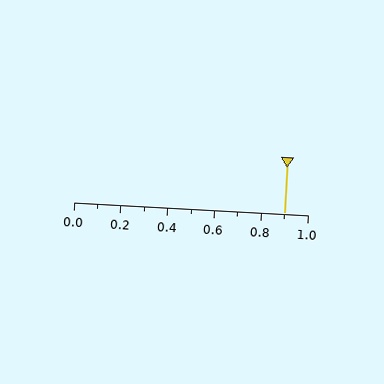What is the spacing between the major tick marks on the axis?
The major ticks are spaced 0.2 apart.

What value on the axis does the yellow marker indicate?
The marker indicates approximately 0.9.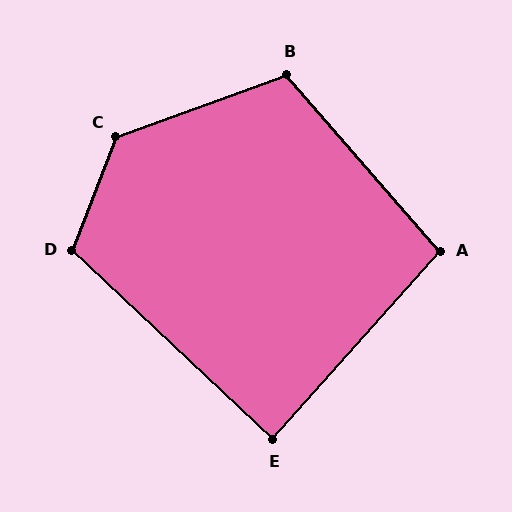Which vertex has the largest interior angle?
C, at approximately 131 degrees.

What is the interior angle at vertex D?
Approximately 112 degrees (obtuse).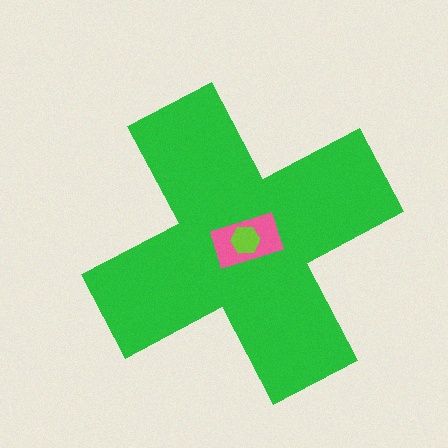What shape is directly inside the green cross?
The pink rectangle.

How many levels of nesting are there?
3.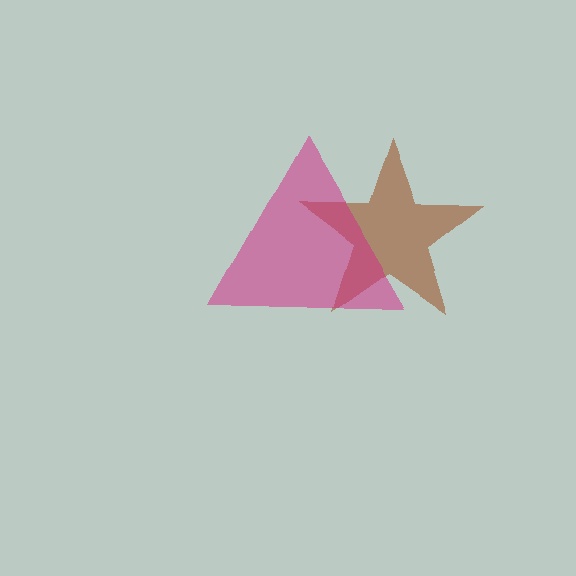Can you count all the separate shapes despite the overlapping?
Yes, there are 2 separate shapes.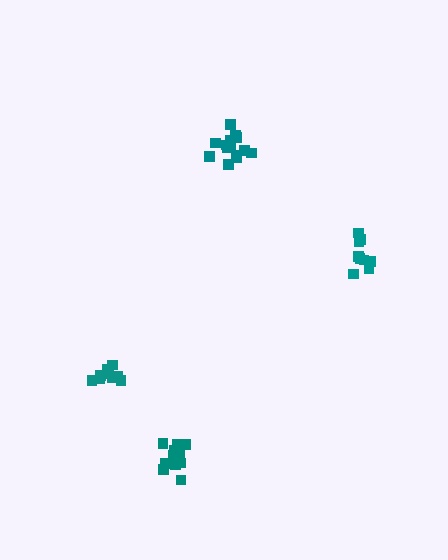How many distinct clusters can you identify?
There are 4 distinct clusters.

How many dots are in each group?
Group 1: 10 dots, Group 2: 13 dots, Group 3: 9 dots, Group 4: 14 dots (46 total).